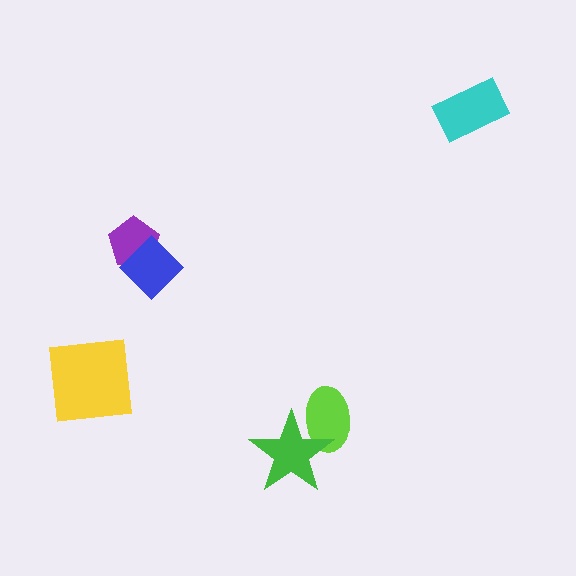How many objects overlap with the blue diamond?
1 object overlaps with the blue diamond.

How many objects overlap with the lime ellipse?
1 object overlaps with the lime ellipse.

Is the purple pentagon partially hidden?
Yes, it is partially covered by another shape.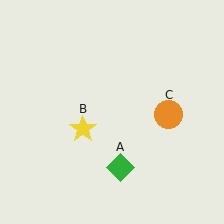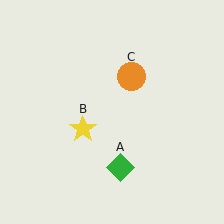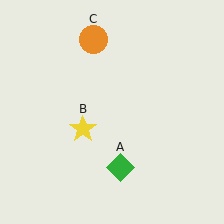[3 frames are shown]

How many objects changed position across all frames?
1 object changed position: orange circle (object C).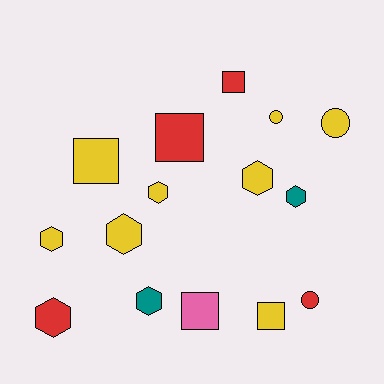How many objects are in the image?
There are 15 objects.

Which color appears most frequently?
Yellow, with 8 objects.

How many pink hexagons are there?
There are no pink hexagons.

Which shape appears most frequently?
Hexagon, with 7 objects.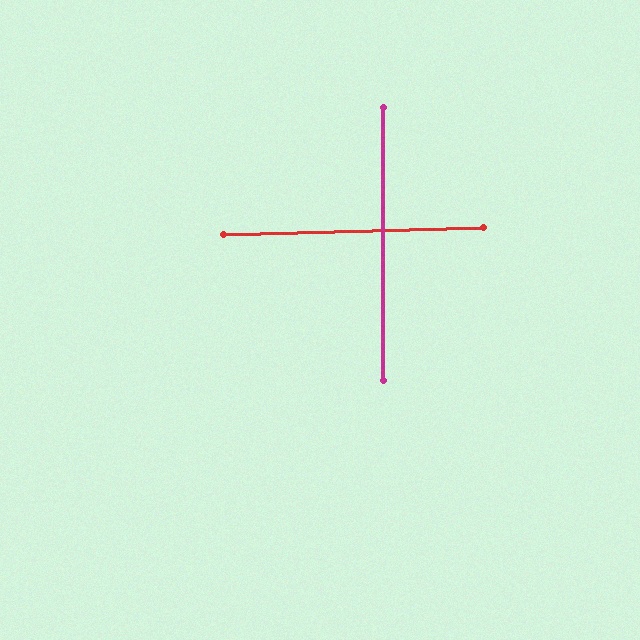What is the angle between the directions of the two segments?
Approximately 88 degrees.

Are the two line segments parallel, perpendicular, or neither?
Perpendicular — they meet at approximately 88°.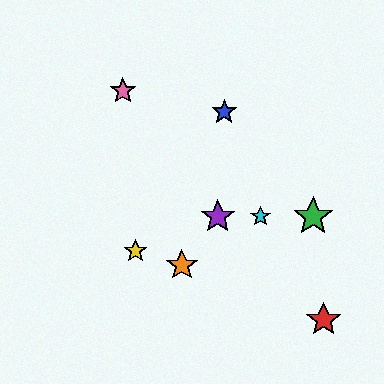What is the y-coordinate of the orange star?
The orange star is at y≈265.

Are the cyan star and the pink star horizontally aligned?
No, the cyan star is at y≈217 and the pink star is at y≈91.